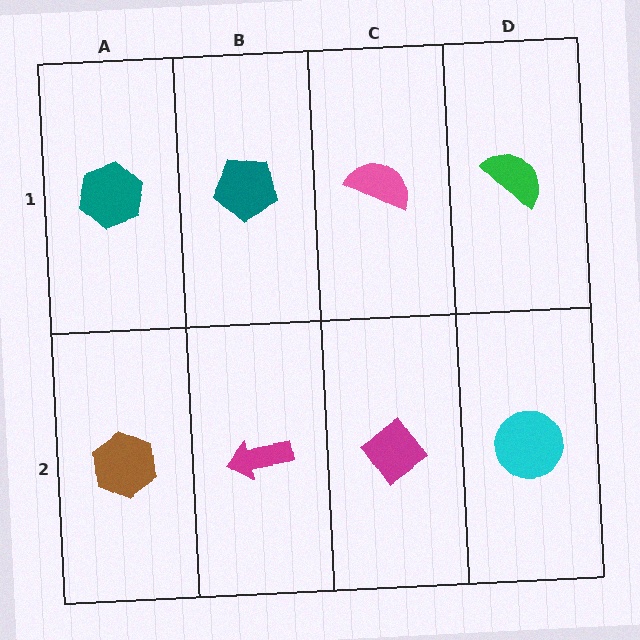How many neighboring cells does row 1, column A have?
2.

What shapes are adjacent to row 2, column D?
A green semicircle (row 1, column D), a magenta diamond (row 2, column C).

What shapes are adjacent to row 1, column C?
A magenta diamond (row 2, column C), a teal pentagon (row 1, column B), a green semicircle (row 1, column D).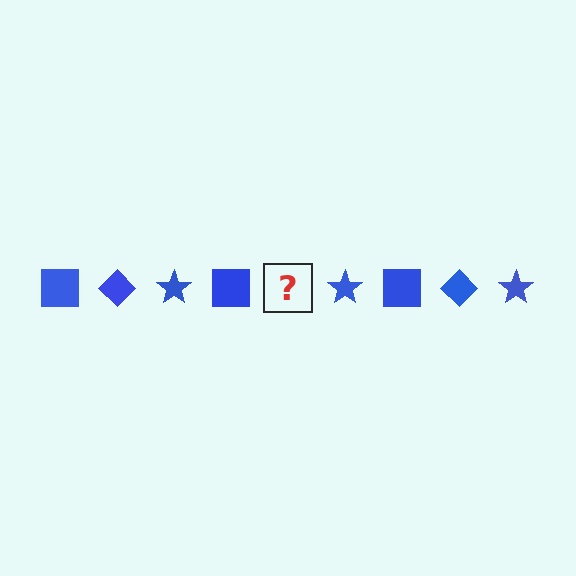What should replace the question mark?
The question mark should be replaced with a blue diamond.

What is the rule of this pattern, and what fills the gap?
The rule is that the pattern cycles through square, diamond, star shapes in blue. The gap should be filled with a blue diamond.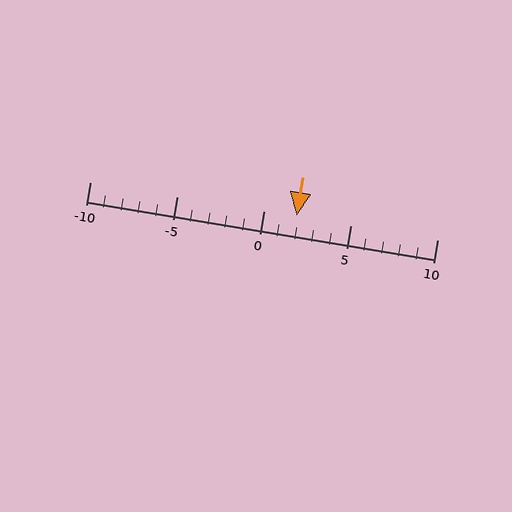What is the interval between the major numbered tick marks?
The major tick marks are spaced 5 units apart.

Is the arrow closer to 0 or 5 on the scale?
The arrow is closer to 0.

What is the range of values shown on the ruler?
The ruler shows values from -10 to 10.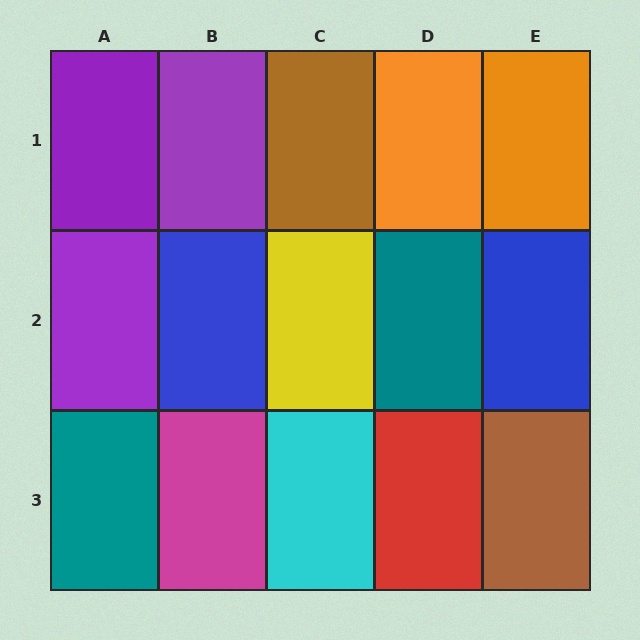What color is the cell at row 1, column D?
Orange.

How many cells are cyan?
1 cell is cyan.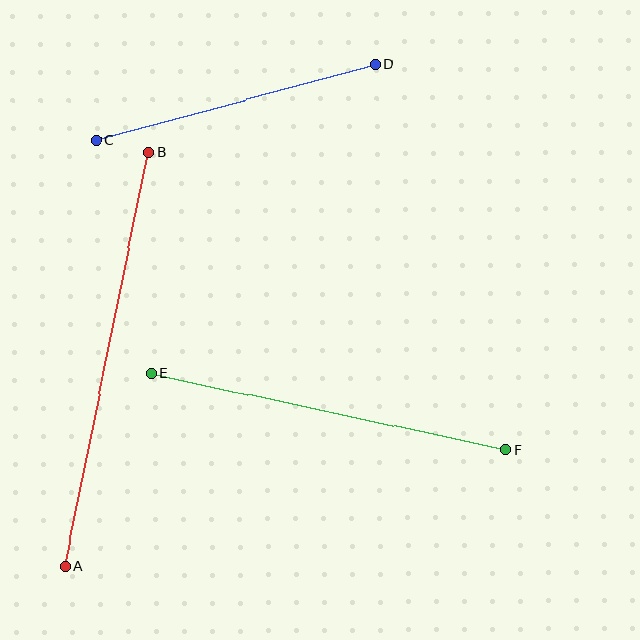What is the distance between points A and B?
The distance is approximately 422 pixels.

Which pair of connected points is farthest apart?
Points A and B are farthest apart.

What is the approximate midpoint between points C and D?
The midpoint is at approximately (236, 102) pixels.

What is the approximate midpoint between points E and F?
The midpoint is at approximately (329, 411) pixels.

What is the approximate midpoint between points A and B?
The midpoint is at approximately (107, 359) pixels.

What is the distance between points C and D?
The distance is approximately 290 pixels.